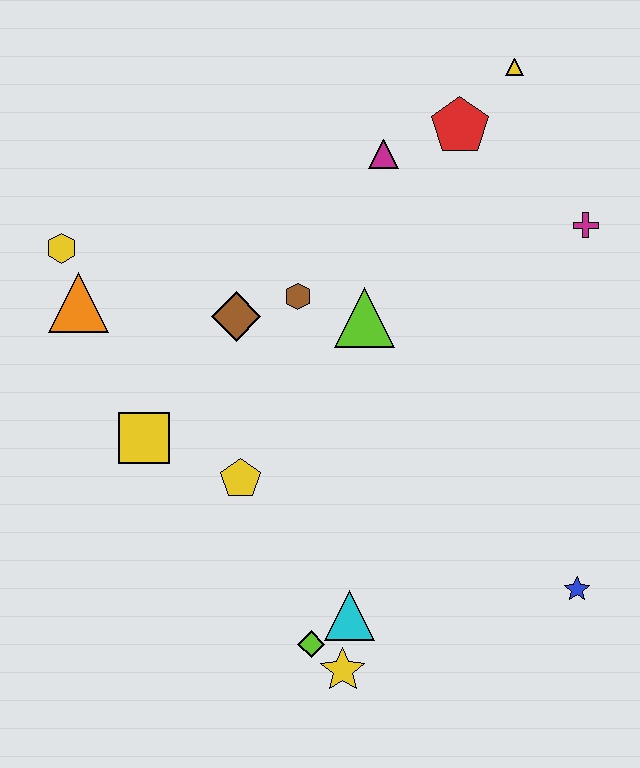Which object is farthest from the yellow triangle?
The yellow star is farthest from the yellow triangle.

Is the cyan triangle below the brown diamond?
Yes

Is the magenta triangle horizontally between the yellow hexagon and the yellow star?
No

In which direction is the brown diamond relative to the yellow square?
The brown diamond is above the yellow square.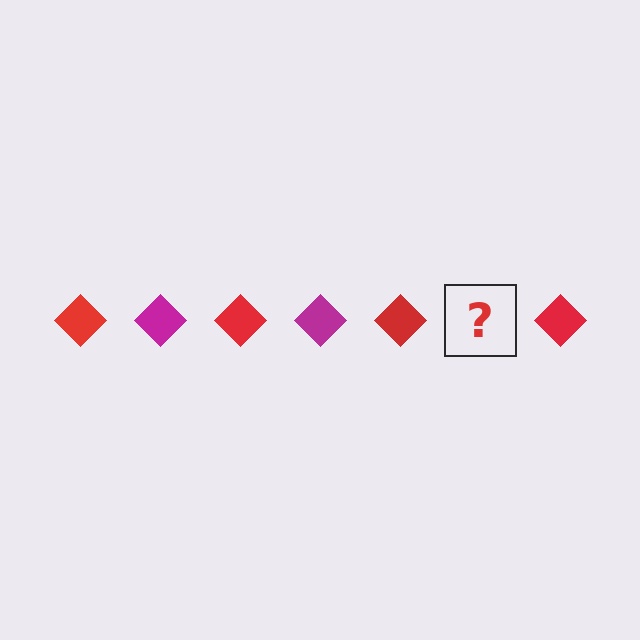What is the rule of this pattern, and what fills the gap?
The rule is that the pattern cycles through red, magenta diamonds. The gap should be filled with a magenta diamond.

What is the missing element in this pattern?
The missing element is a magenta diamond.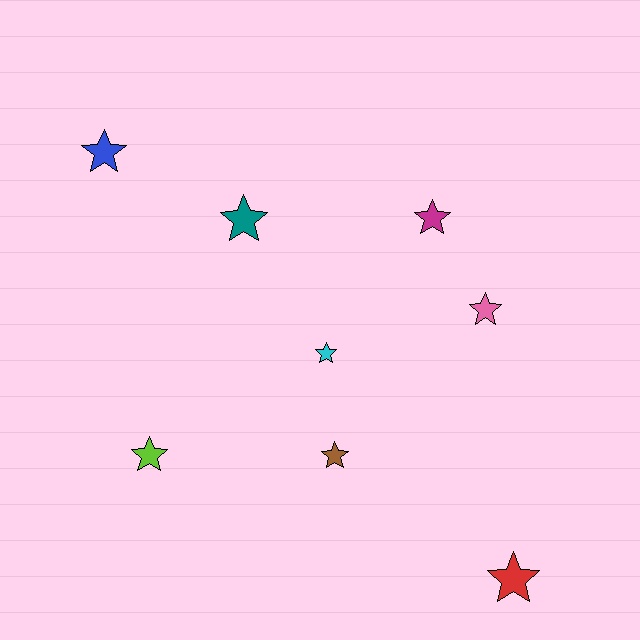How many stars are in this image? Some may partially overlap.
There are 8 stars.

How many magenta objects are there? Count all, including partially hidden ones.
There is 1 magenta object.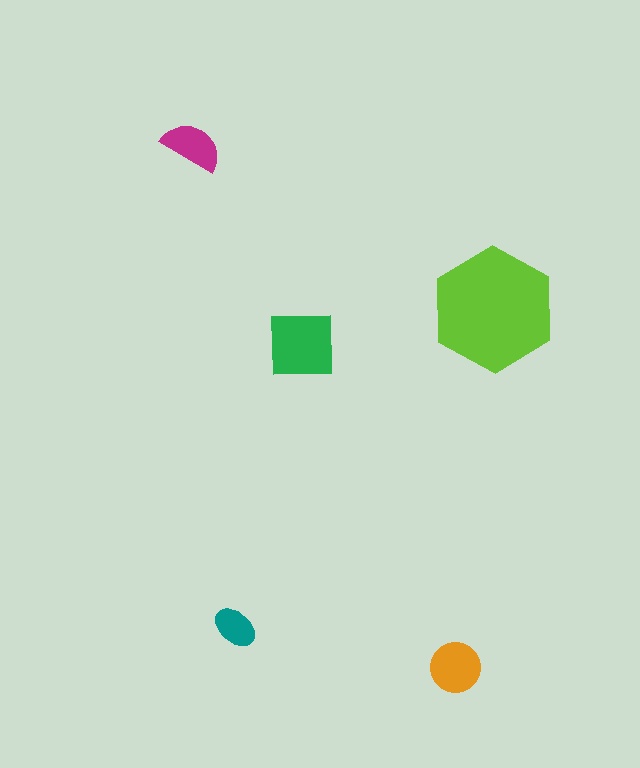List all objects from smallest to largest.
The teal ellipse, the magenta semicircle, the orange circle, the green square, the lime hexagon.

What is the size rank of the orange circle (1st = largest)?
3rd.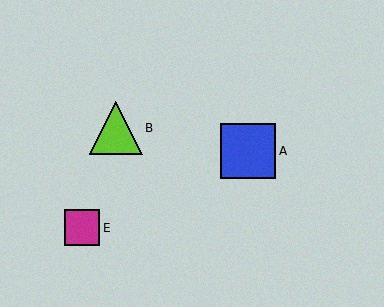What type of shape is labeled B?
Shape B is a lime triangle.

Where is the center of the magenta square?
The center of the magenta square is at (82, 228).